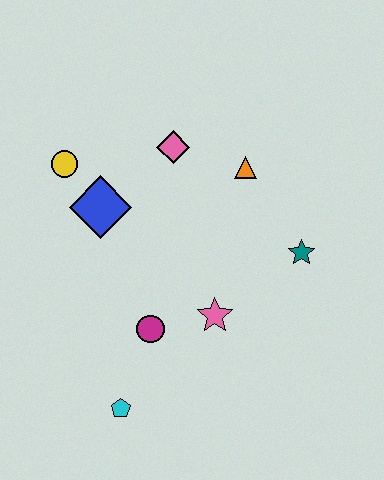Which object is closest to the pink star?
The magenta circle is closest to the pink star.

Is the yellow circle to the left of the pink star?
Yes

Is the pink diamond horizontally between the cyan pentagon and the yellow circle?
No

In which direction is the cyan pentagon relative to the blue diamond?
The cyan pentagon is below the blue diamond.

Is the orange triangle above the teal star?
Yes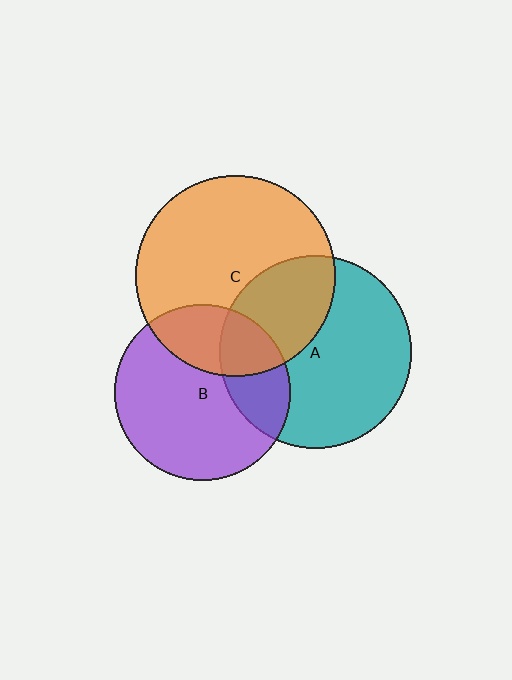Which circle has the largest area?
Circle C (orange).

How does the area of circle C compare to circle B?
Approximately 1.3 times.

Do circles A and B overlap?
Yes.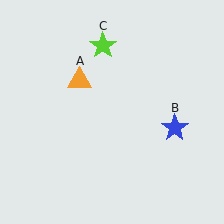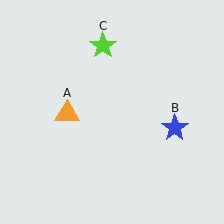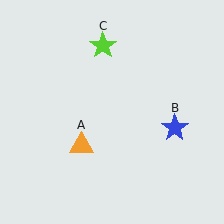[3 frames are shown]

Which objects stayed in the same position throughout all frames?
Blue star (object B) and lime star (object C) remained stationary.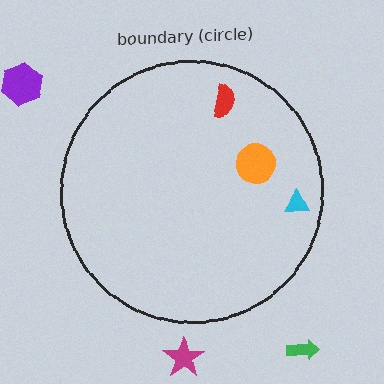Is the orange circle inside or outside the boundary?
Inside.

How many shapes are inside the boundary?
3 inside, 3 outside.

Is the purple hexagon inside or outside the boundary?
Outside.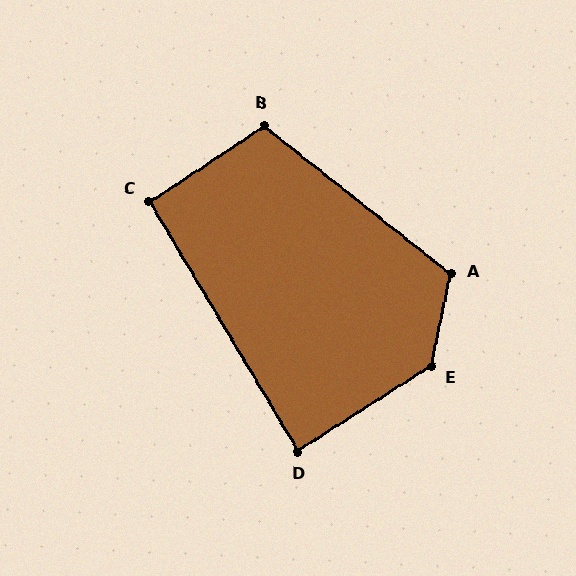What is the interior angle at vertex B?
Approximately 108 degrees (obtuse).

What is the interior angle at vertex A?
Approximately 116 degrees (obtuse).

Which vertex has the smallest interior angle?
D, at approximately 88 degrees.